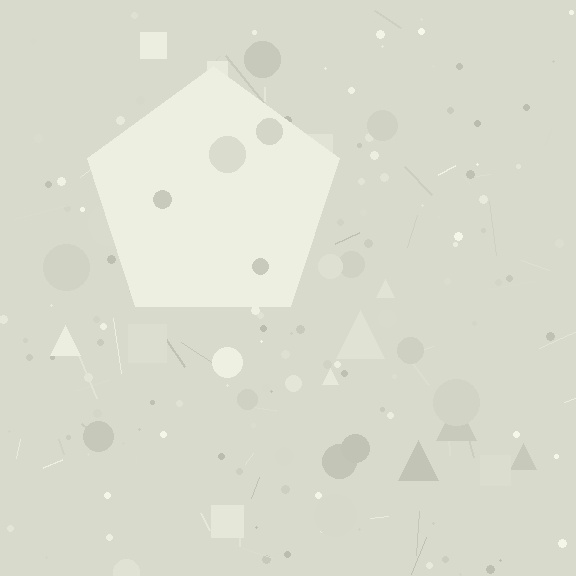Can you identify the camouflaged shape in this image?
The camouflaged shape is a pentagon.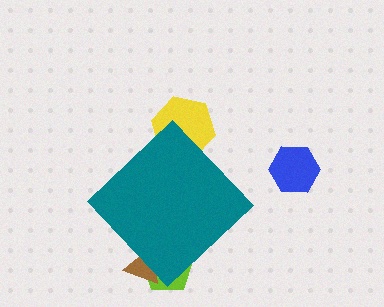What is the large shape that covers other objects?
A teal diamond.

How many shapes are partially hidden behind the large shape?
3 shapes are partially hidden.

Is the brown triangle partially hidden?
Yes, the brown triangle is partially hidden behind the teal diamond.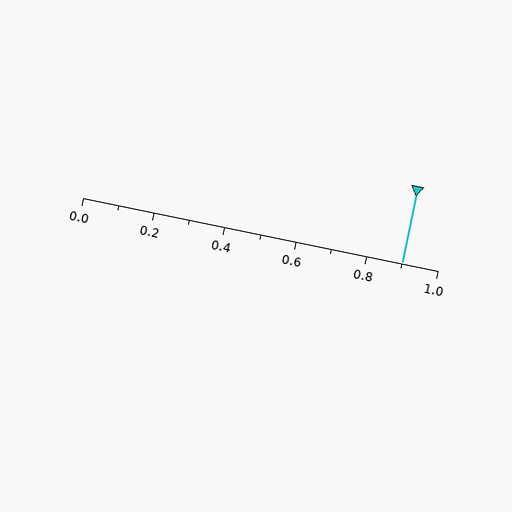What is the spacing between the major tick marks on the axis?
The major ticks are spaced 0.2 apart.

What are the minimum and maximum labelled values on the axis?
The axis runs from 0.0 to 1.0.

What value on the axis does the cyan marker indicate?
The marker indicates approximately 0.9.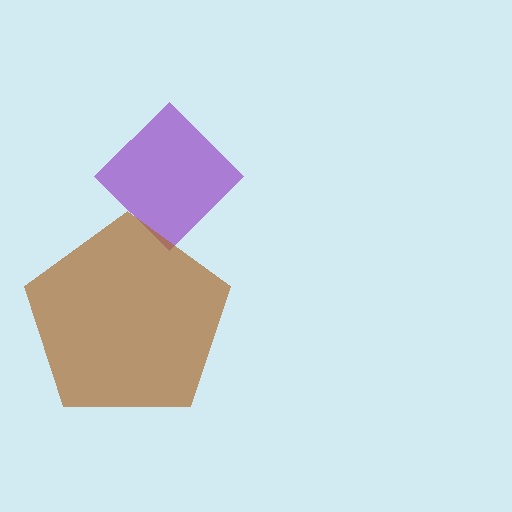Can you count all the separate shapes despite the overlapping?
Yes, there are 2 separate shapes.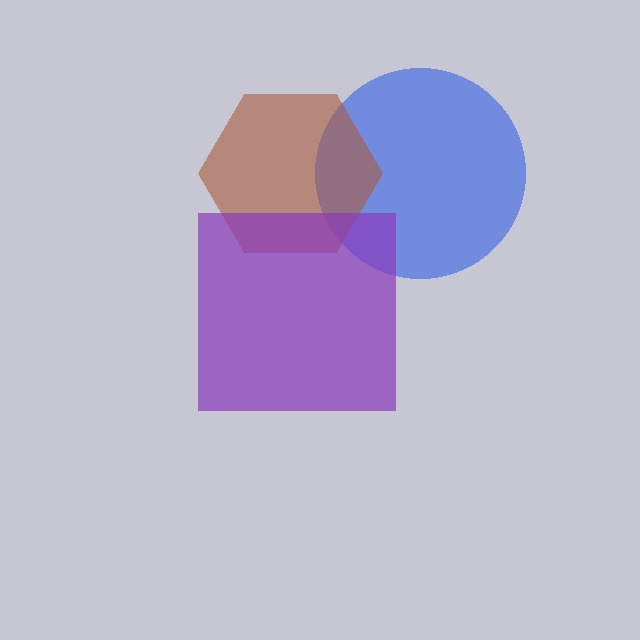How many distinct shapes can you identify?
There are 3 distinct shapes: a blue circle, a brown hexagon, a purple square.